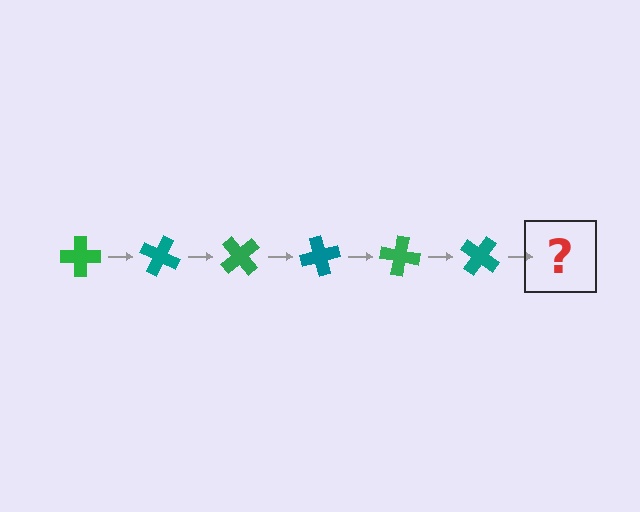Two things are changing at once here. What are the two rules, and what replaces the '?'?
The two rules are that it rotates 25 degrees each step and the color cycles through green and teal. The '?' should be a green cross, rotated 150 degrees from the start.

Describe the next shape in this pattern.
It should be a green cross, rotated 150 degrees from the start.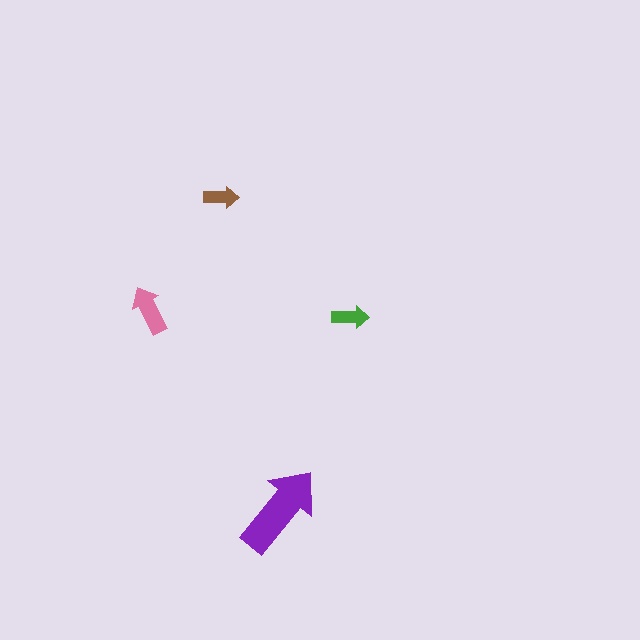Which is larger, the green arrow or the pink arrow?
The pink one.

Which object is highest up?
The brown arrow is topmost.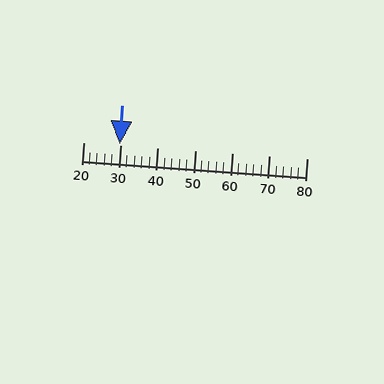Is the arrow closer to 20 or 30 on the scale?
The arrow is closer to 30.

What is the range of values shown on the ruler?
The ruler shows values from 20 to 80.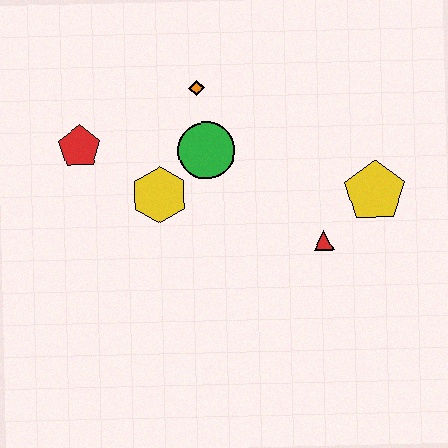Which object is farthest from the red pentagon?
The yellow pentagon is farthest from the red pentagon.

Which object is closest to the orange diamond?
The green circle is closest to the orange diamond.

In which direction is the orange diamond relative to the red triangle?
The orange diamond is above the red triangle.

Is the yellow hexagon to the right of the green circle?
No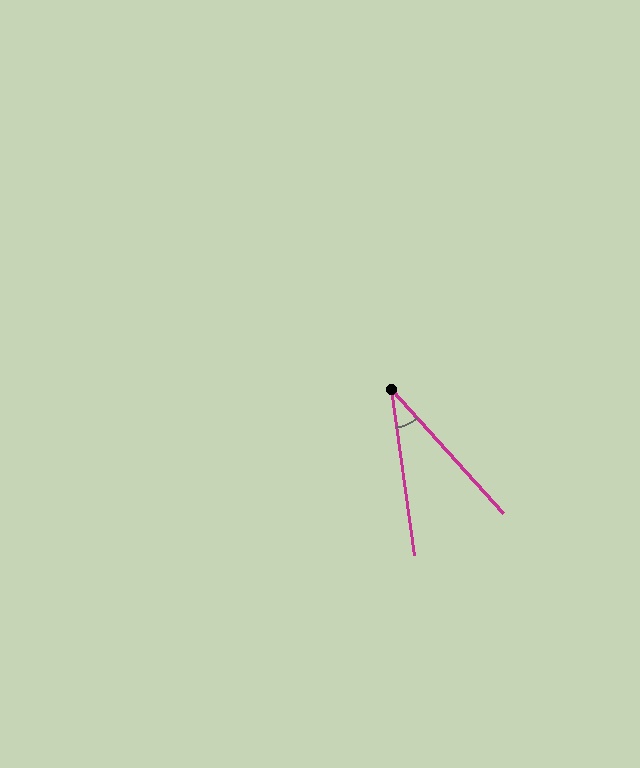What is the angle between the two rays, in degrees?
Approximately 34 degrees.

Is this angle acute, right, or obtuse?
It is acute.